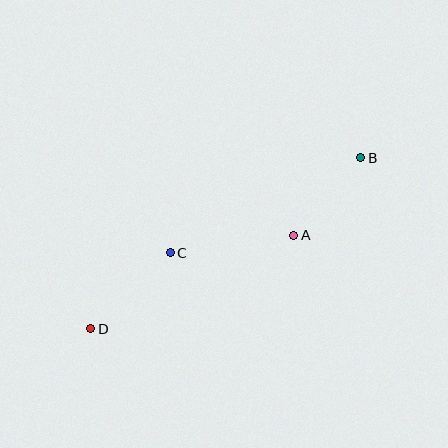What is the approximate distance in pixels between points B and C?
The distance between B and C is approximately 213 pixels.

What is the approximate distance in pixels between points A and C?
The distance between A and C is approximately 125 pixels.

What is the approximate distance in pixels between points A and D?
The distance between A and D is approximately 224 pixels.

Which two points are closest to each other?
Points A and B are closest to each other.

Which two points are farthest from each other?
Points B and D are farthest from each other.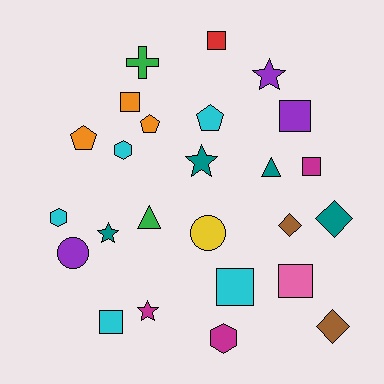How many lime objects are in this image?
There are no lime objects.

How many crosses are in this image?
There is 1 cross.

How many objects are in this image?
There are 25 objects.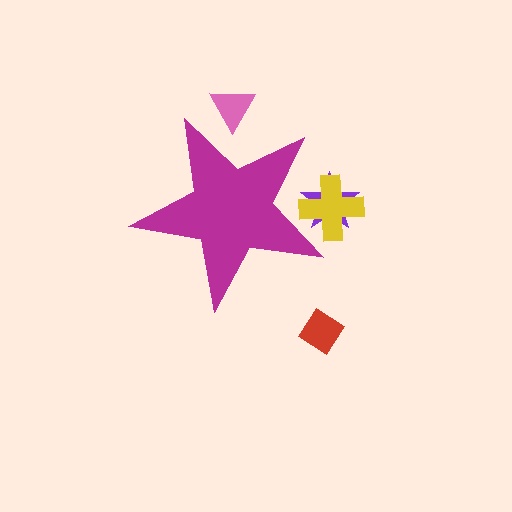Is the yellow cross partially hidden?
Yes, the yellow cross is partially hidden behind the magenta star.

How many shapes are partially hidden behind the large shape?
3 shapes are partially hidden.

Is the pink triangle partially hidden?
Yes, the pink triangle is partially hidden behind the magenta star.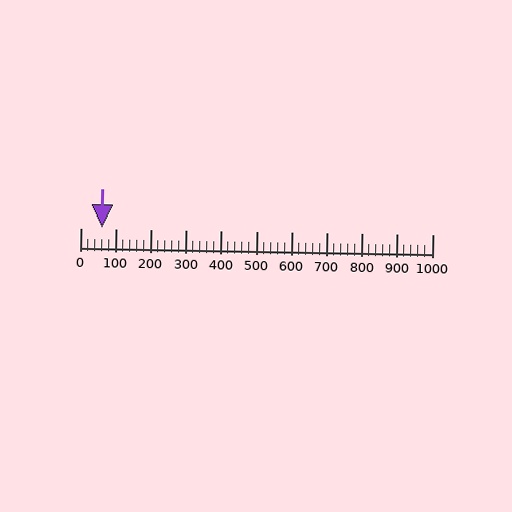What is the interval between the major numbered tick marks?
The major tick marks are spaced 100 units apart.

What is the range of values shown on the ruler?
The ruler shows values from 0 to 1000.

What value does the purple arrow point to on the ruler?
The purple arrow points to approximately 60.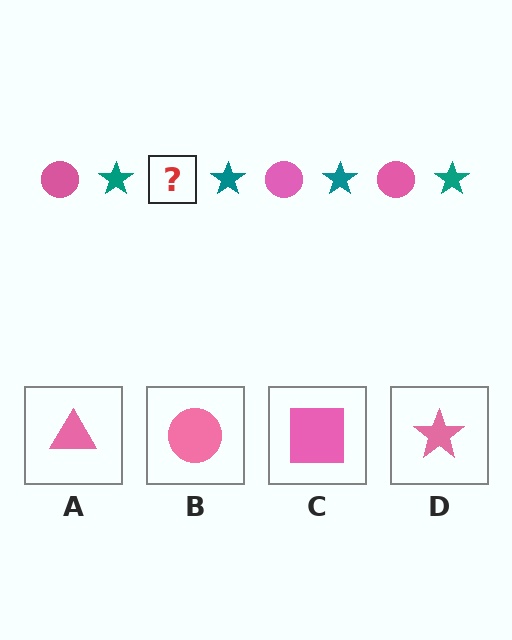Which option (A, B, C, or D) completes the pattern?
B.